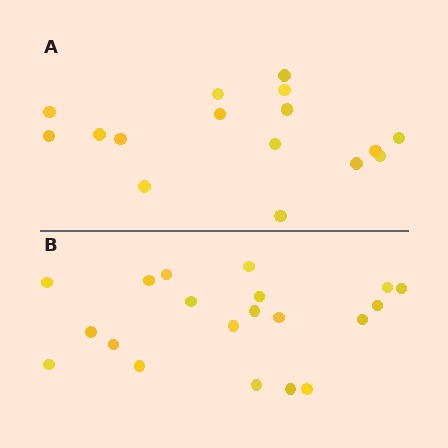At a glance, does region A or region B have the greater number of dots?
Region B (the bottom region) has more dots.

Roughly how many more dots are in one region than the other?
Region B has about 4 more dots than region A.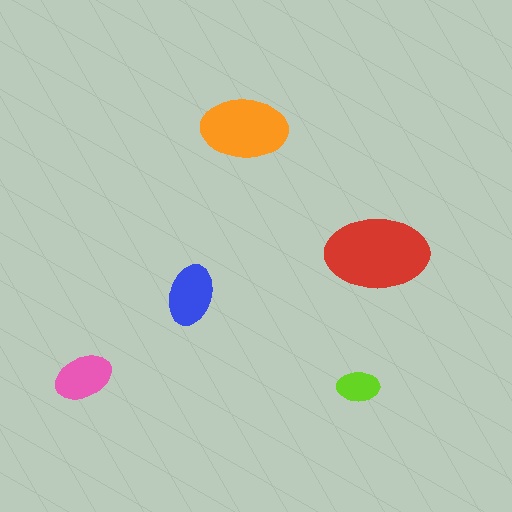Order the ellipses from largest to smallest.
the red one, the orange one, the blue one, the pink one, the lime one.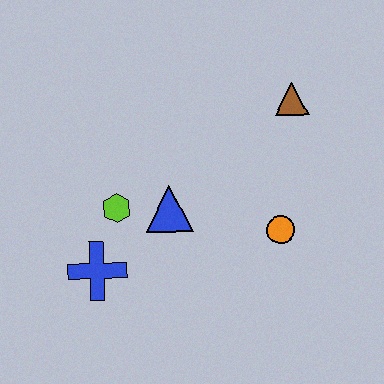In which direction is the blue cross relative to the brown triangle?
The blue cross is to the left of the brown triangle.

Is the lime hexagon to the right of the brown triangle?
No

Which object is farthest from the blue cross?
The brown triangle is farthest from the blue cross.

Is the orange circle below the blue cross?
No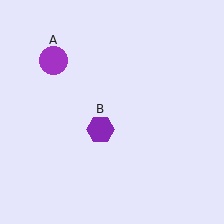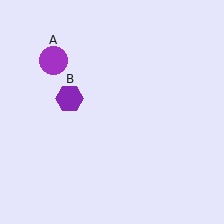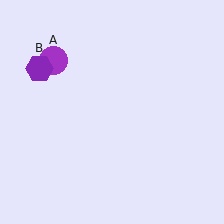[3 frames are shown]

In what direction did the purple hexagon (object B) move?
The purple hexagon (object B) moved up and to the left.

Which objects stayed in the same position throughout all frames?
Purple circle (object A) remained stationary.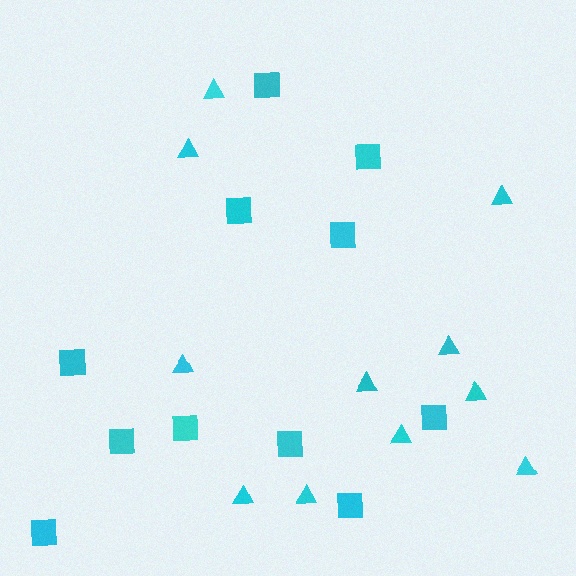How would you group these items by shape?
There are 2 groups: one group of squares (11) and one group of triangles (11).